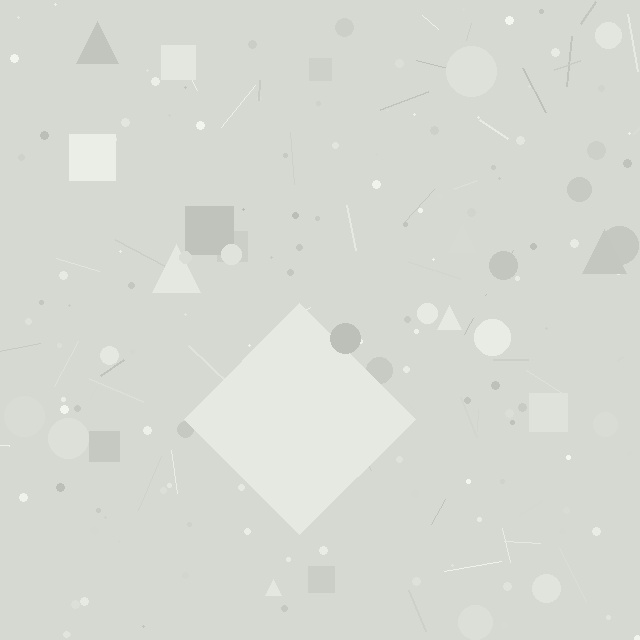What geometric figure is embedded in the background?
A diamond is embedded in the background.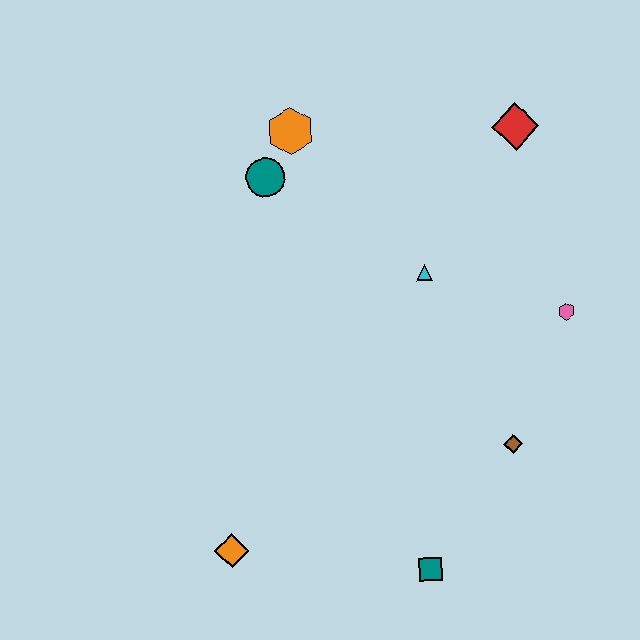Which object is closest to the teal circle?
The orange hexagon is closest to the teal circle.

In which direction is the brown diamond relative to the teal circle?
The brown diamond is below the teal circle.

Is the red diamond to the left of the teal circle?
No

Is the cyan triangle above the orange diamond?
Yes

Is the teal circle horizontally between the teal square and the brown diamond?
No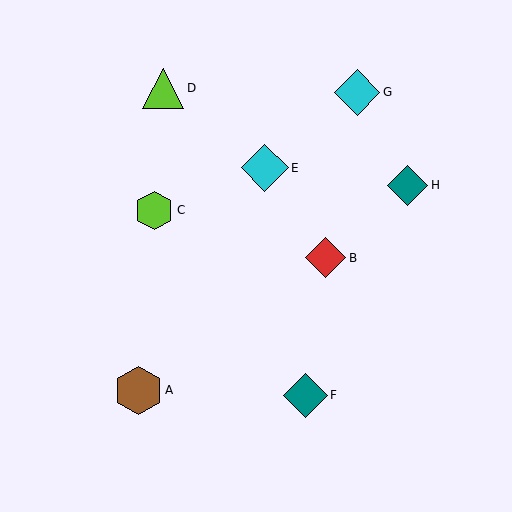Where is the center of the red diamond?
The center of the red diamond is at (326, 258).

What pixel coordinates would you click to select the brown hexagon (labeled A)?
Click at (138, 390) to select the brown hexagon A.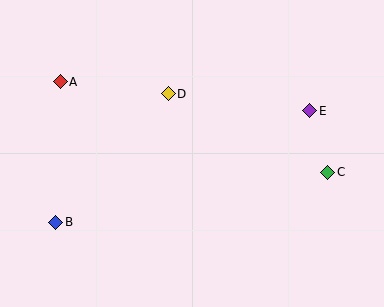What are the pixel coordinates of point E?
Point E is at (310, 111).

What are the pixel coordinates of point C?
Point C is at (328, 172).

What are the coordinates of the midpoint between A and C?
The midpoint between A and C is at (194, 127).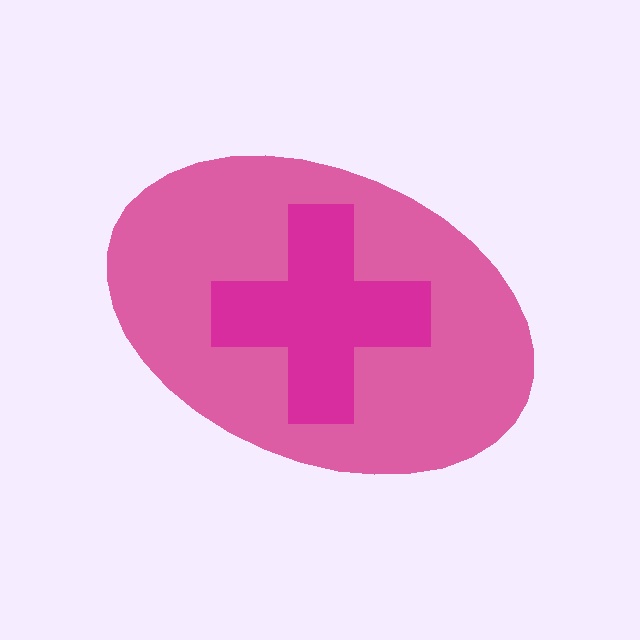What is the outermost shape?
The pink ellipse.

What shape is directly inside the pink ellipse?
The magenta cross.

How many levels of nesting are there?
2.